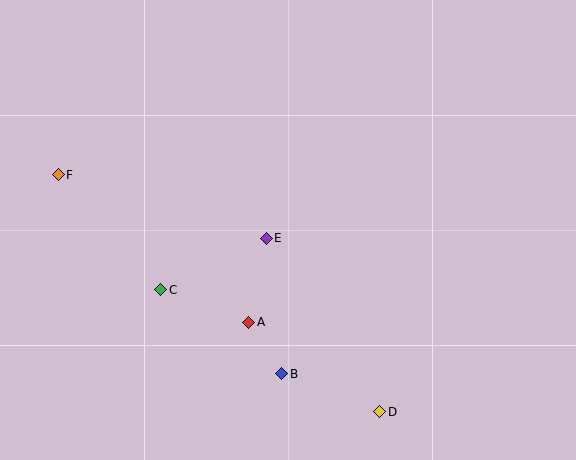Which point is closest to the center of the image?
Point E at (266, 238) is closest to the center.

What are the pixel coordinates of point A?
Point A is at (249, 322).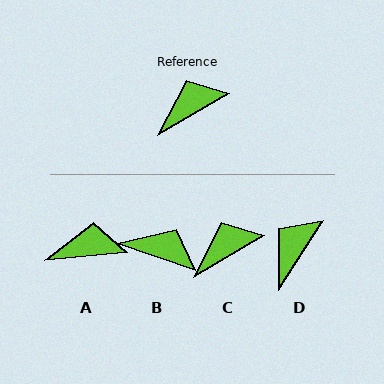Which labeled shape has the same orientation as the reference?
C.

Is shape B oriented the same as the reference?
No, it is off by about 49 degrees.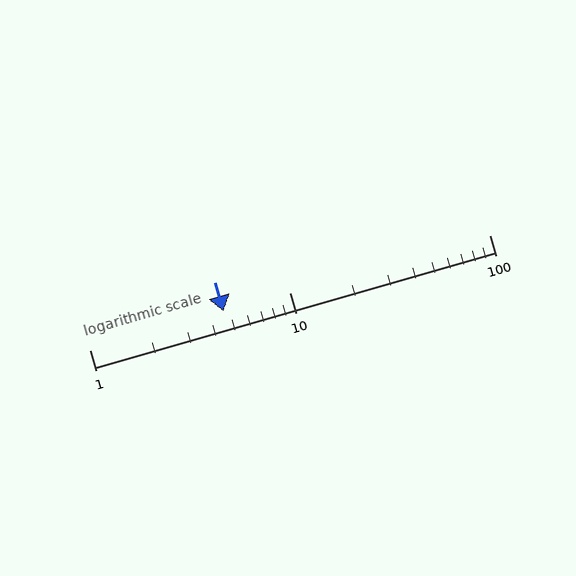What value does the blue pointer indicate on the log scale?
The pointer indicates approximately 4.7.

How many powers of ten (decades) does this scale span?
The scale spans 2 decades, from 1 to 100.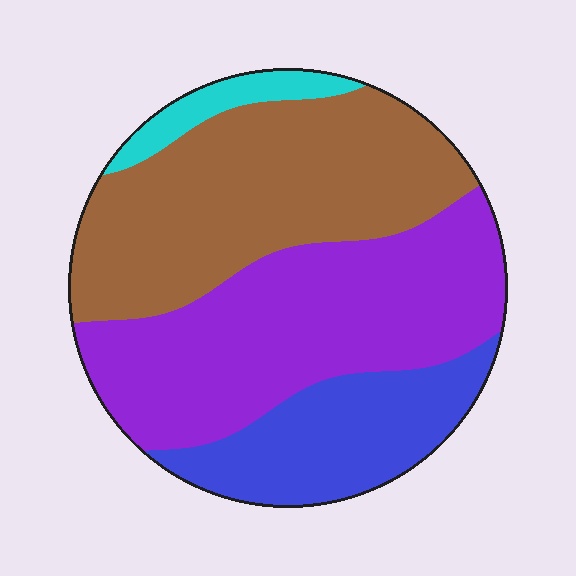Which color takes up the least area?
Cyan, at roughly 5%.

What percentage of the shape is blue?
Blue takes up about one fifth (1/5) of the shape.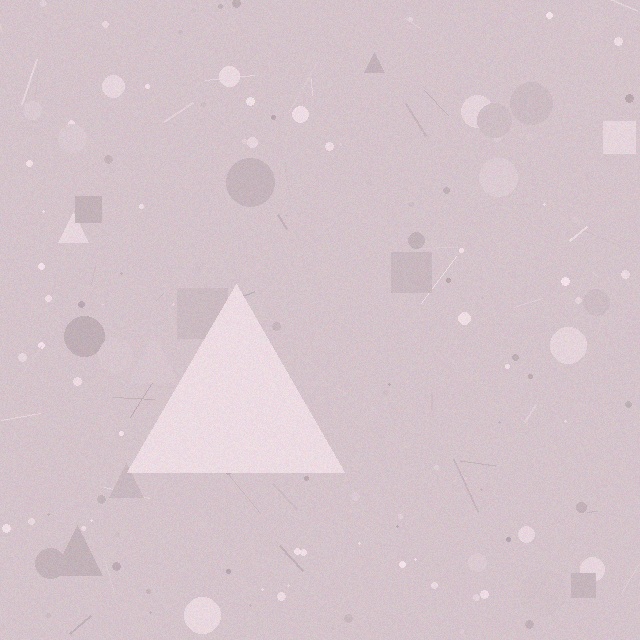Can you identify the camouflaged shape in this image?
The camouflaged shape is a triangle.